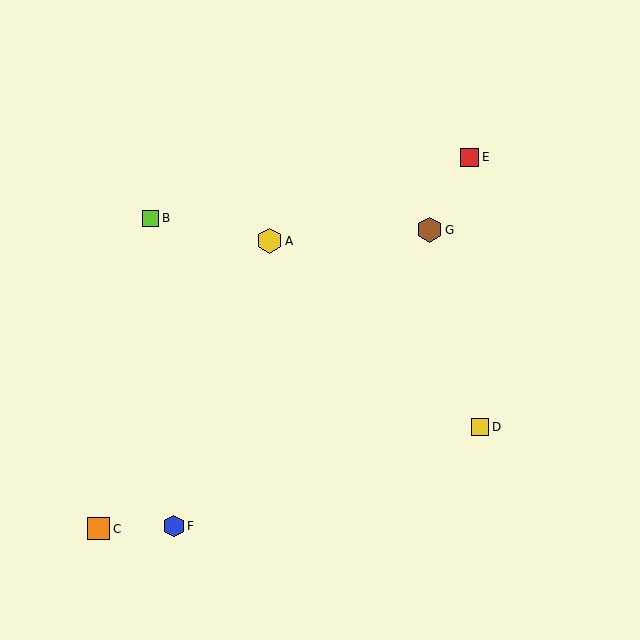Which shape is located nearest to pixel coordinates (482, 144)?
The red square (labeled E) at (469, 157) is nearest to that location.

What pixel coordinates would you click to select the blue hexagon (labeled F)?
Click at (174, 526) to select the blue hexagon F.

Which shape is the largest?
The brown hexagon (labeled G) is the largest.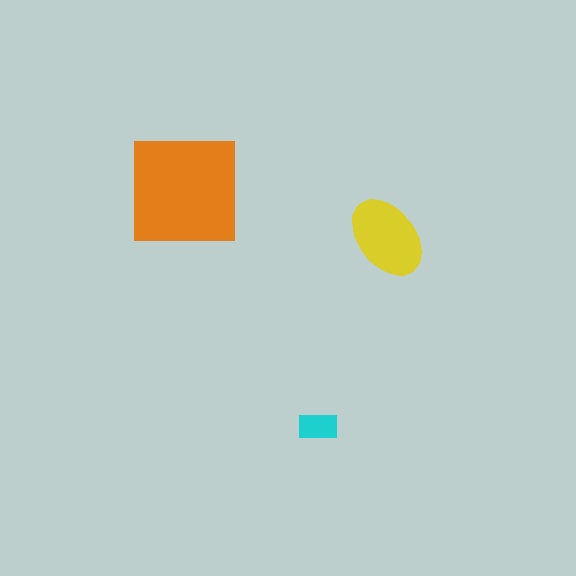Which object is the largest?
The orange square.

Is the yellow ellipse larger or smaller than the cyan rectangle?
Larger.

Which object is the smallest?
The cyan rectangle.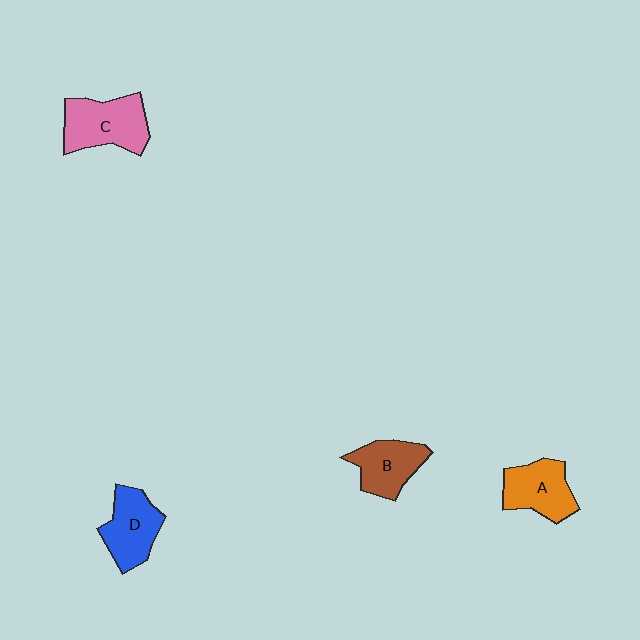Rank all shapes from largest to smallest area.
From largest to smallest: C (pink), D (blue), A (orange), B (brown).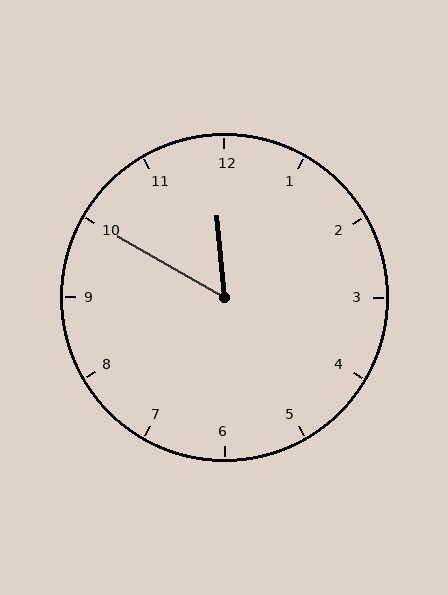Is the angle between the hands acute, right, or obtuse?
It is acute.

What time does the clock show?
11:50.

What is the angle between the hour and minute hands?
Approximately 55 degrees.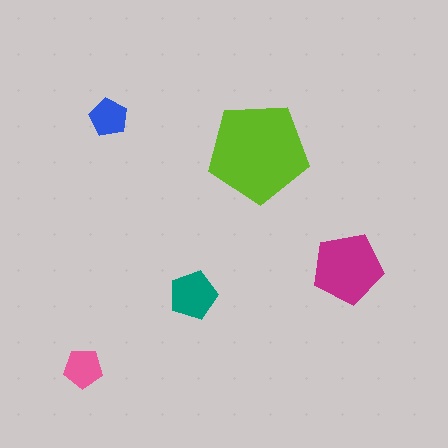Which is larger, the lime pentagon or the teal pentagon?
The lime one.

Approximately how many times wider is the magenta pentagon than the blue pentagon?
About 2 times wider.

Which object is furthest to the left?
The pink pentagon is leftmost.